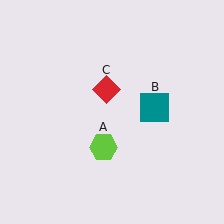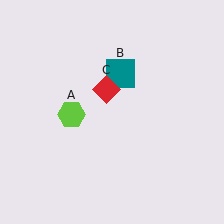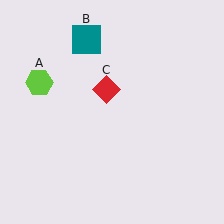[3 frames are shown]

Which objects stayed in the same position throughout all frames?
Red diamond (object C) remained stationary.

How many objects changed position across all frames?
2 objects changed position: lime hexagon (object A), teal square (object B).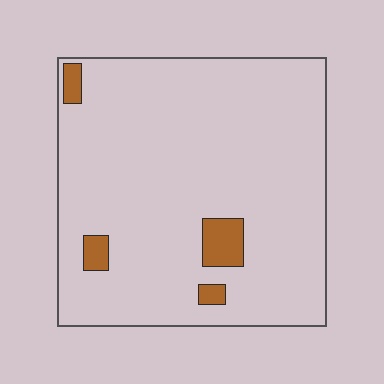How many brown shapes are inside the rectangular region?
4.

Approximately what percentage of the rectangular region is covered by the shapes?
Approximately 5%.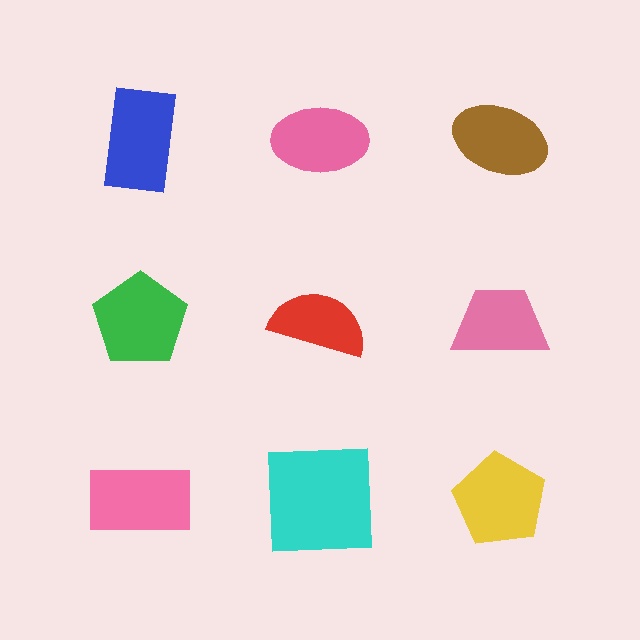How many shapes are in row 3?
3 shapes.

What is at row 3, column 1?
A pink rectangle.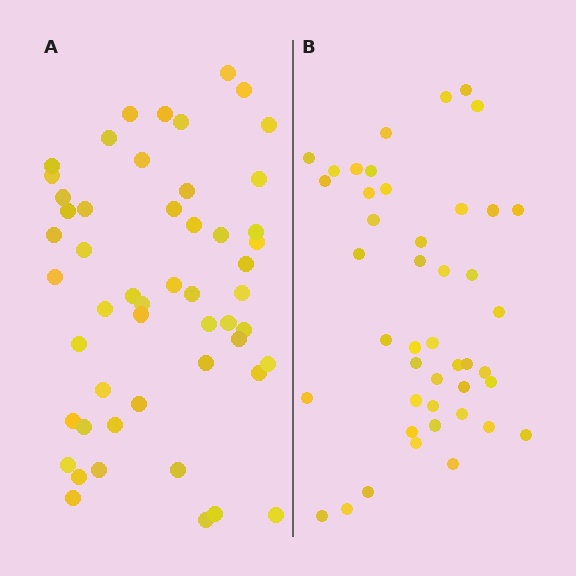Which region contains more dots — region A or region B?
Region A (the left region) has more dots.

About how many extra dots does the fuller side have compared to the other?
Region A has roughly 8 or so more dots than region B.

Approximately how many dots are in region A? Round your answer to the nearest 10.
About 50 dots. (The exact count is 52, which rounds to 50.)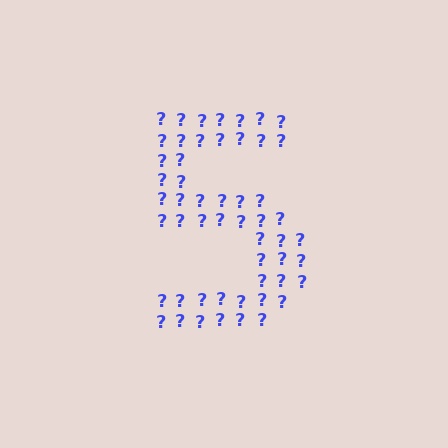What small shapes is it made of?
It is made of small question marks.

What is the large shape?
The large shape is the digit 5.